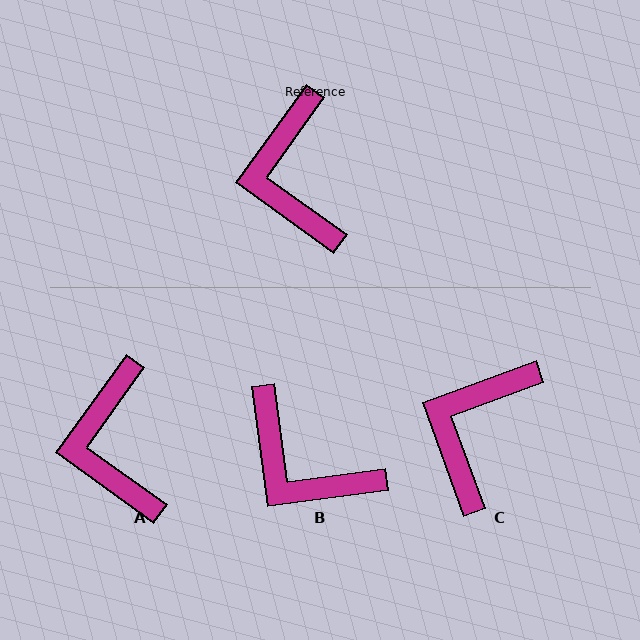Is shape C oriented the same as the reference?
No, it is off by about 34 degrees.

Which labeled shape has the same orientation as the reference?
A.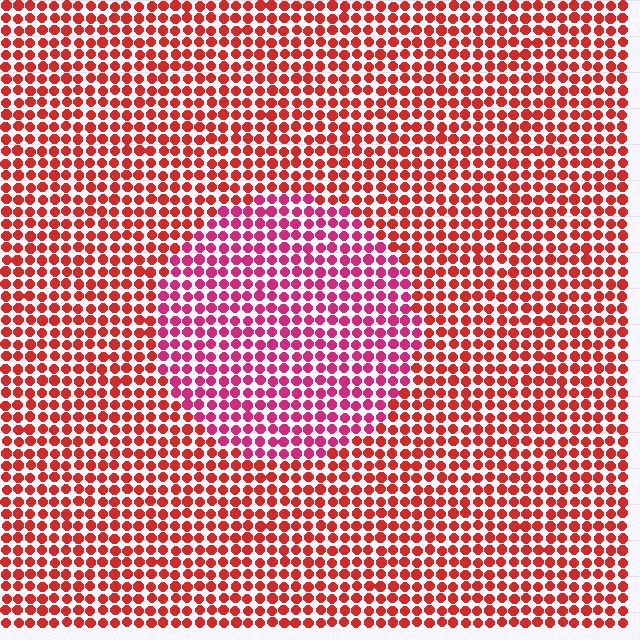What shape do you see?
I see a circle.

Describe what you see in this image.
The image is filled with small red elements in a uniform arrangement. A circle-shaped region is visible where the elements are tinted to a slightly different hue, forming a subtle color boundary.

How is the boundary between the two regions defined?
The boundary is defined purely by a slight shift in hue (about 31 degrees). Spacing, size, and orientation are identical on both sides.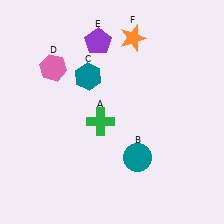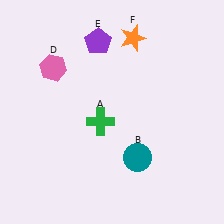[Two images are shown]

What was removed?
The teal hexagon (C) was removed in Image 2.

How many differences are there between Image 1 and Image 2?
There is 1 difference between the two images.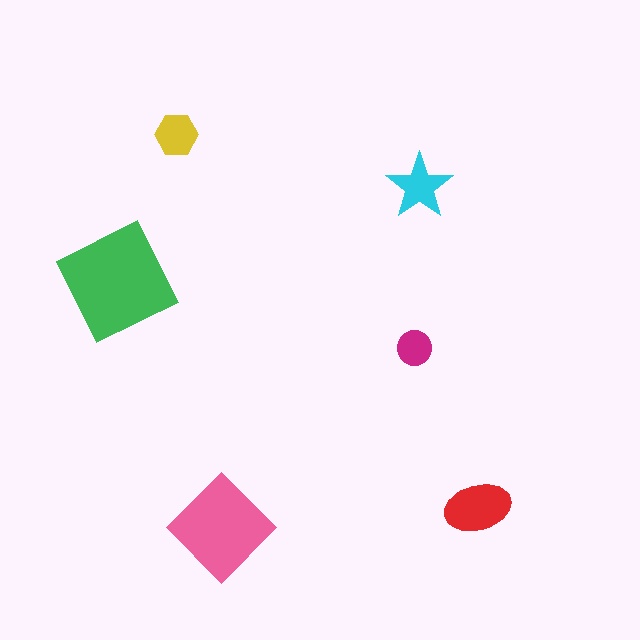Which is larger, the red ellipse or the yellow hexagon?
The red ellipse.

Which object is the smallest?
The magenta circle.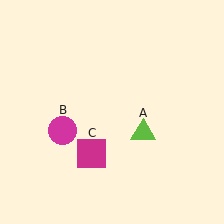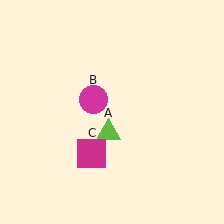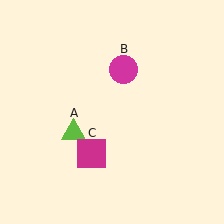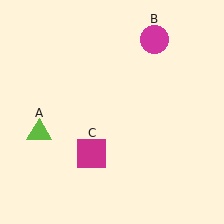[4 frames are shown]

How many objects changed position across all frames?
2 objects changed position: lime triangle (object A), magenta circle (object B).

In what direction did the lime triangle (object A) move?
The lime triangle (object A) moved left.